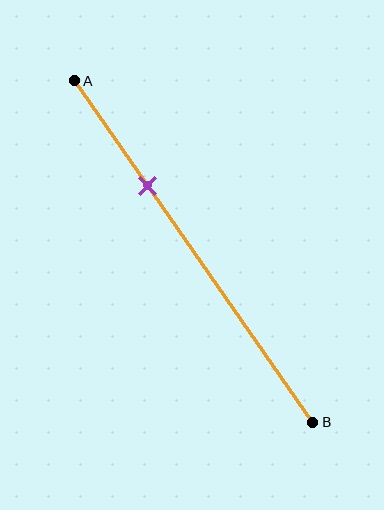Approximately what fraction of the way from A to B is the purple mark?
The purple mark is approximately 30% of the way from A to B.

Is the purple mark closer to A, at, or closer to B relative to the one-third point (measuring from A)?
The purple mark is approximately at the one-third point of segment AB.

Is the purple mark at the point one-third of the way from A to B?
Yes, the mark is approximately at the one-third point.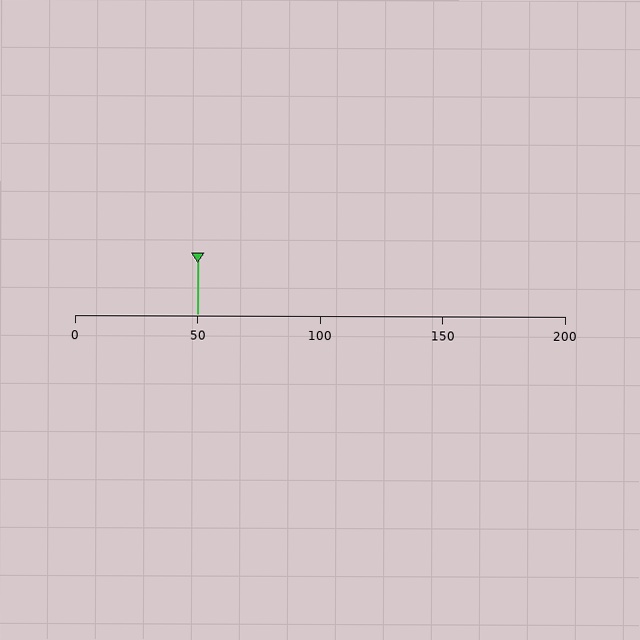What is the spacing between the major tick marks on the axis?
The major ticks are spaced 50 apart.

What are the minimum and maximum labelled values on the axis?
The axis runs from 0 to 200.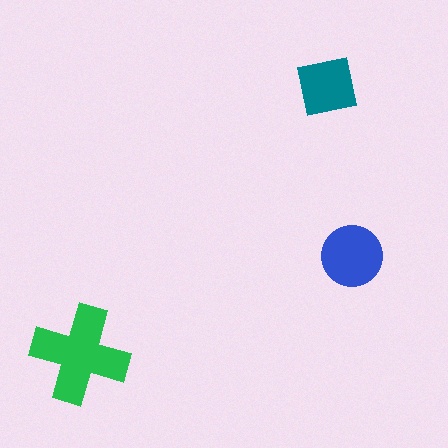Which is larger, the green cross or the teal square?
The green cross.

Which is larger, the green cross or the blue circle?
The green cross.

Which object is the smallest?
The teal square.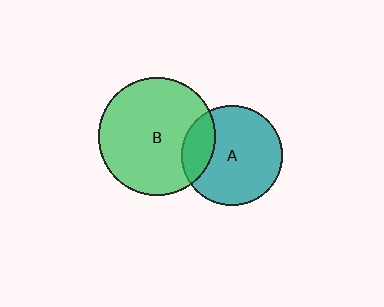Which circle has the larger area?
Circle B (green).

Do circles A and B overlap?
Yes.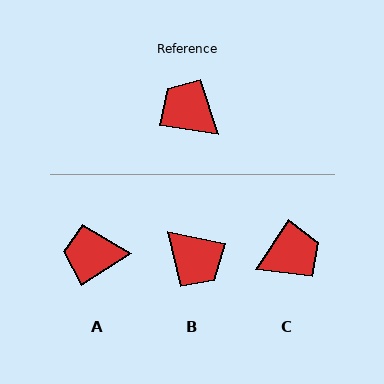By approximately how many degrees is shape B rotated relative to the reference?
Approximately 176 degrees counter-clockwise.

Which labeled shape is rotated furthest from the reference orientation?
B, about 176 degrees away.